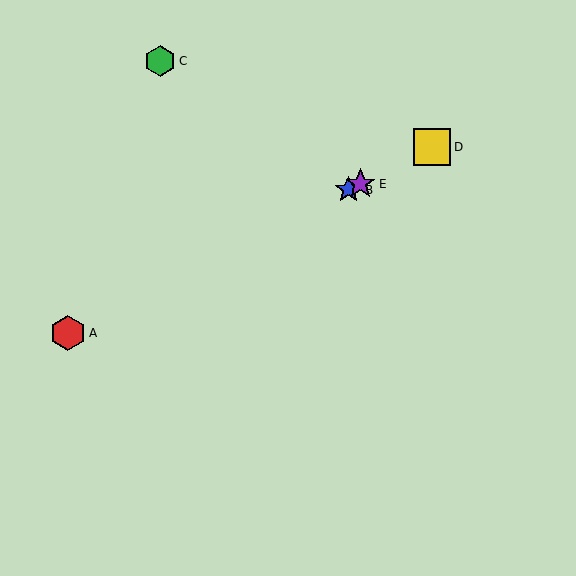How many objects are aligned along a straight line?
4 objects (A, B, D, E) are aligned along a straight line.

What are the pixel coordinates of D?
Object D is at (432, 147).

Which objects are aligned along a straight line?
Objects A, B, D, E are aligned along a straight line.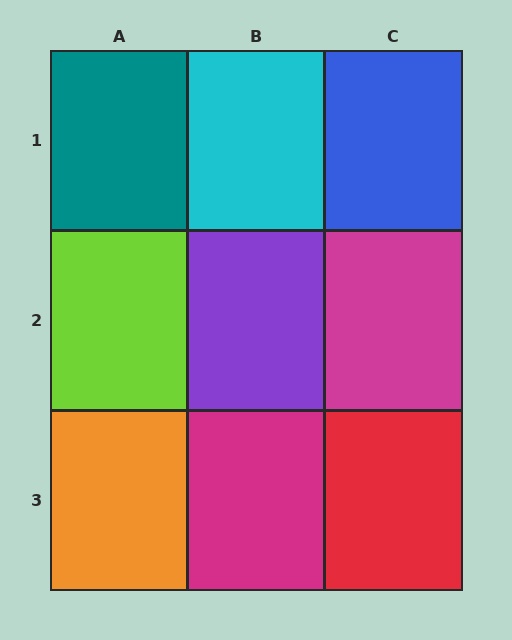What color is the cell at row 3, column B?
Magenta.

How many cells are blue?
1 cell is blue.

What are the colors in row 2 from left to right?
Lime, purple, magenta.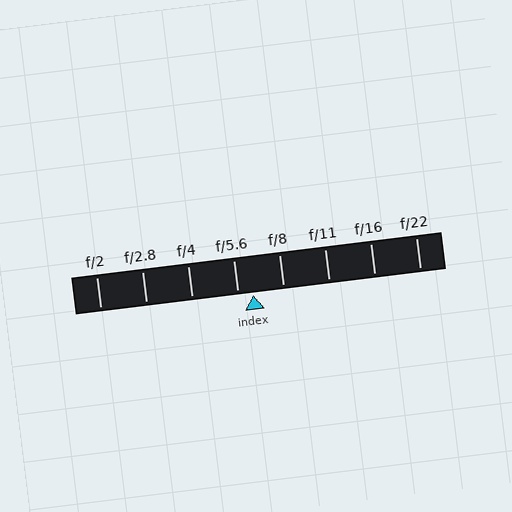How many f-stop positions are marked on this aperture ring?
There are 8 f-stop positions marked.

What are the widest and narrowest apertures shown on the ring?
The widest aperture shown is f/2 and the narrowest is f/22.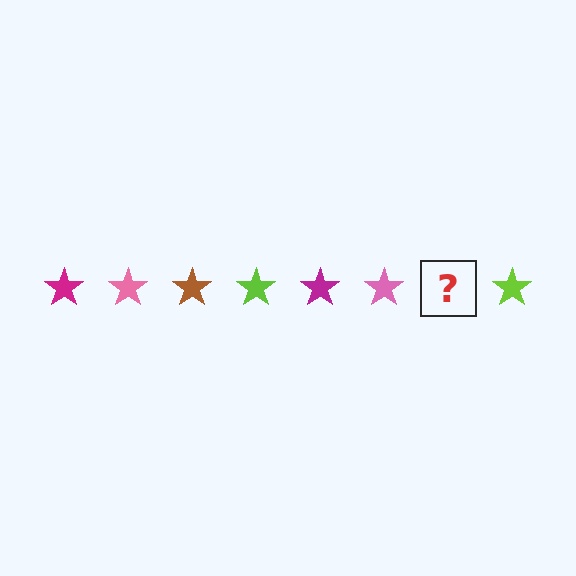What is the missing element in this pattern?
The missing element is a brown star.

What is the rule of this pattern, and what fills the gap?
The rule is that the pattern cycles through magenta, pink, brown, lime stars. The gap should be filled with a brown star.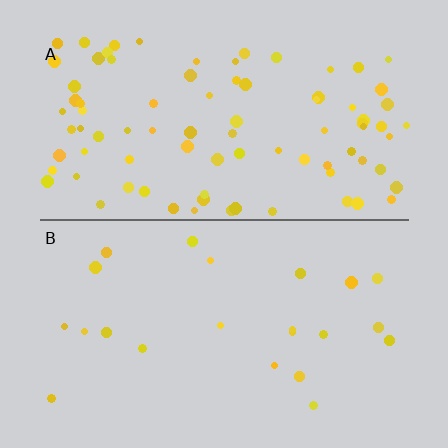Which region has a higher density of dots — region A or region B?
A (the top).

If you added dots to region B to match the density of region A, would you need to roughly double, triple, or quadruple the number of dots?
Approximately quadruple.